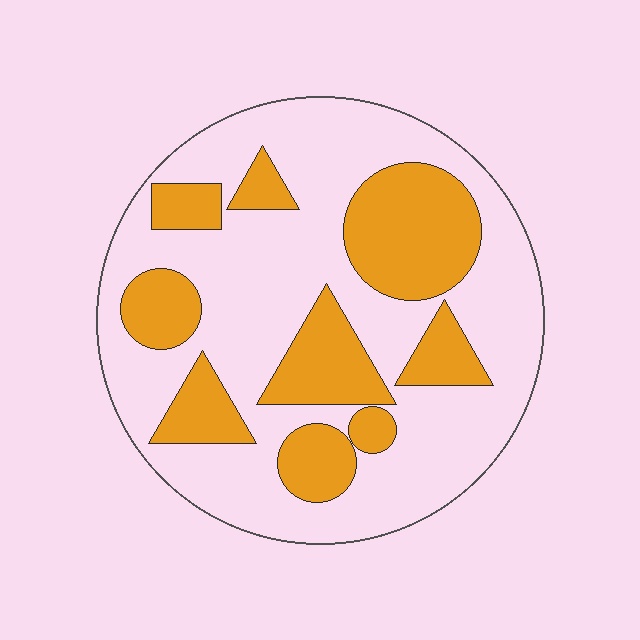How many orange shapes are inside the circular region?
9.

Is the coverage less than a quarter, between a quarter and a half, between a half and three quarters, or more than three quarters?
Between a quarter and a half.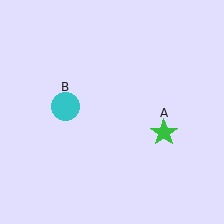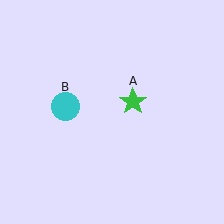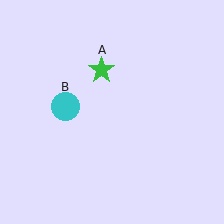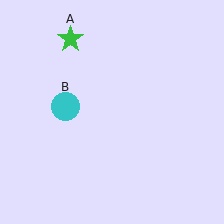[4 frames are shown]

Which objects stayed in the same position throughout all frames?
Cyan circle (object B) remained stationary.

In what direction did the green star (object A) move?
The green star (object A) moved up and to the left.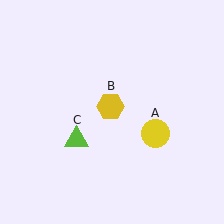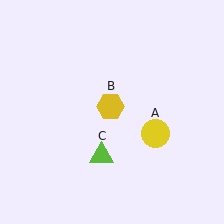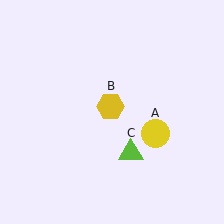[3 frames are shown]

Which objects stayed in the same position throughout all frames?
Yellow circle (object A) and yellow hexagon (object B) remained stationary.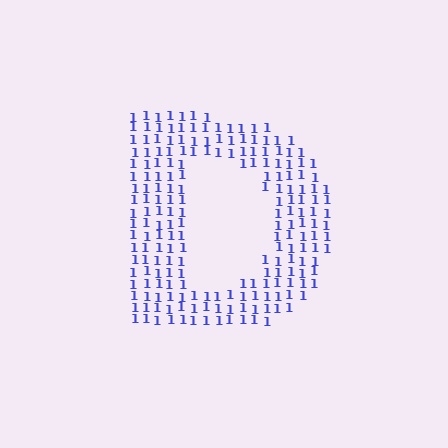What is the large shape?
The large shape is the letter D.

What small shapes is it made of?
It is made of small digit 1's.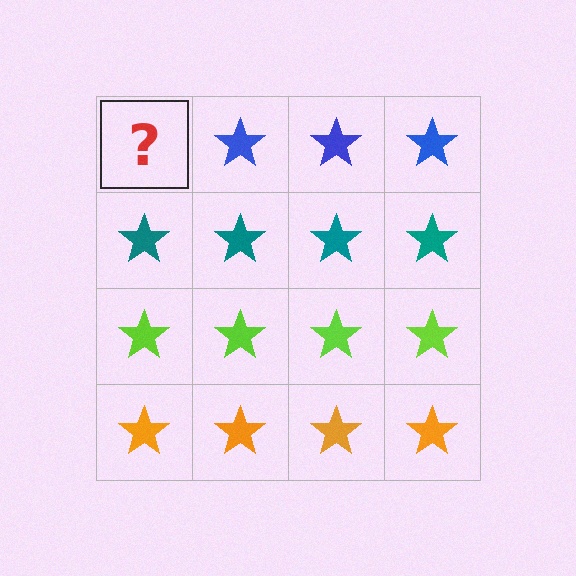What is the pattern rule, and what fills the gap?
The rule is that each row has a consistent color. The gap should be filled with a blue star.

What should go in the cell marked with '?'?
The missing cell should contain a blue star.